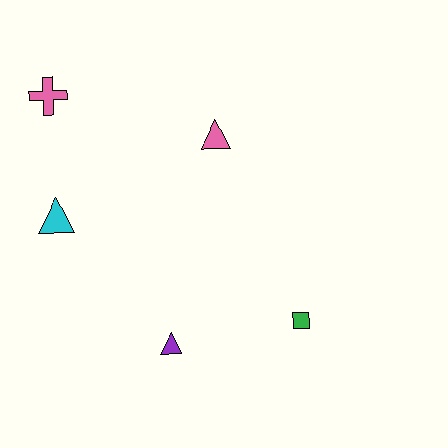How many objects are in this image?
There are 5 objects.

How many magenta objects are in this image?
There are no magenta objects.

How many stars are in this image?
There are no stars.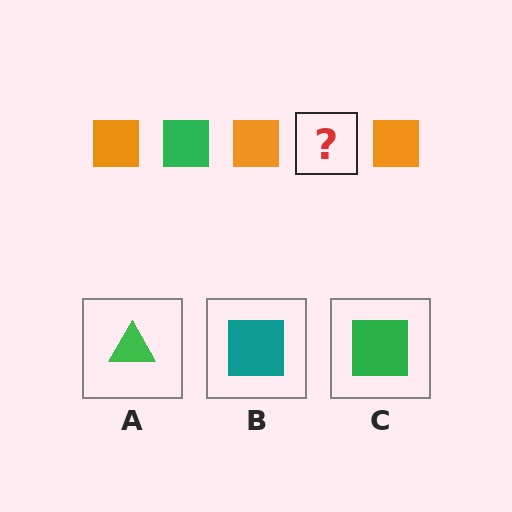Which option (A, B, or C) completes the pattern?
C.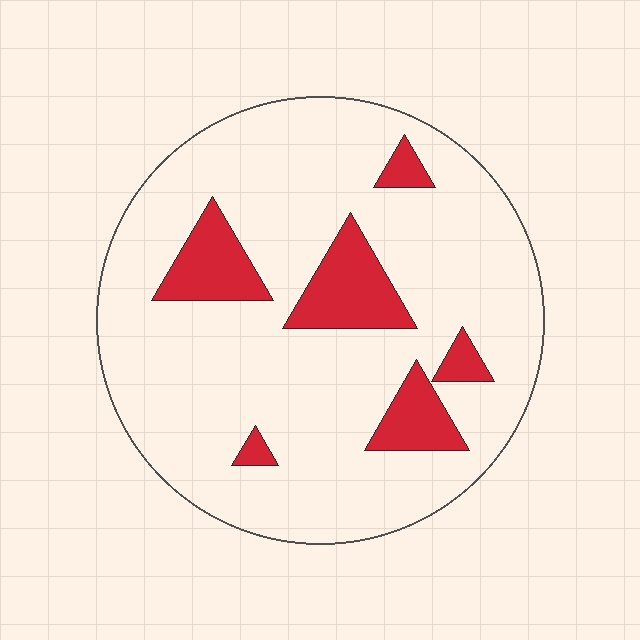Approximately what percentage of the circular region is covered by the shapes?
Approximately 15%.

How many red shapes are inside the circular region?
6.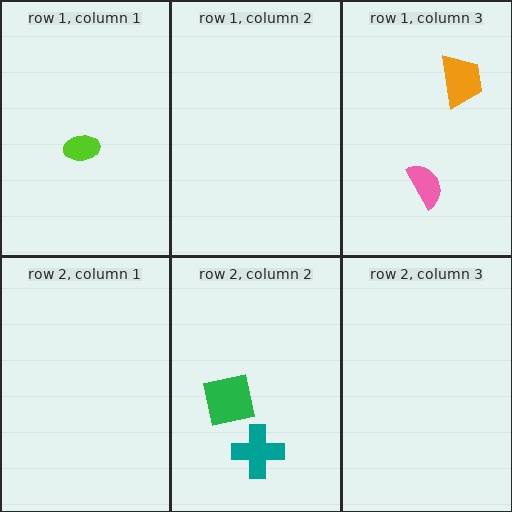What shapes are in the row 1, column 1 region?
The lime ellipse.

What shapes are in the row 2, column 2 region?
The green square, the teal cross.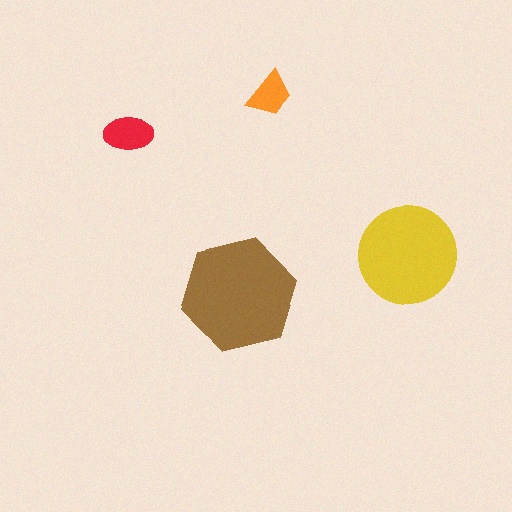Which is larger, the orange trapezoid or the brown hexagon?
The brown hexagon.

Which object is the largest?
The brown hexagon.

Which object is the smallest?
The orange trapezoid.